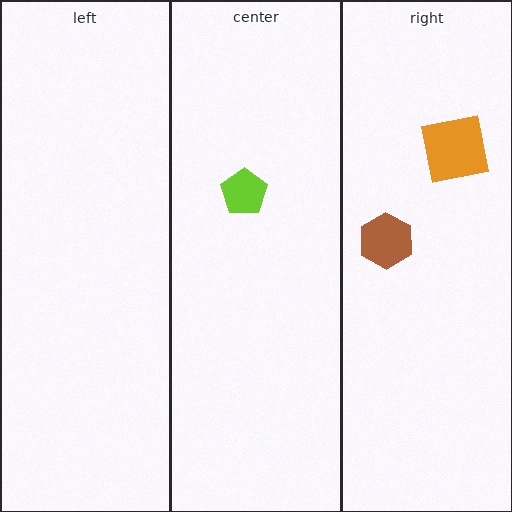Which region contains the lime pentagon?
The center region.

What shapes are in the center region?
The lime pentagon.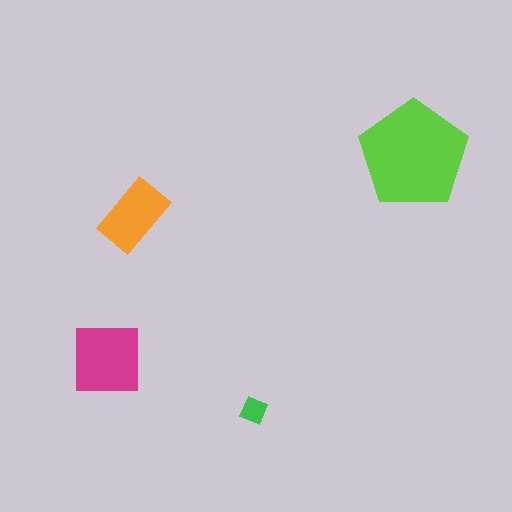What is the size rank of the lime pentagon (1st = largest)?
1st.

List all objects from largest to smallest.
The lime pentagon, the magenta square, the orange rectangle, the green diamond.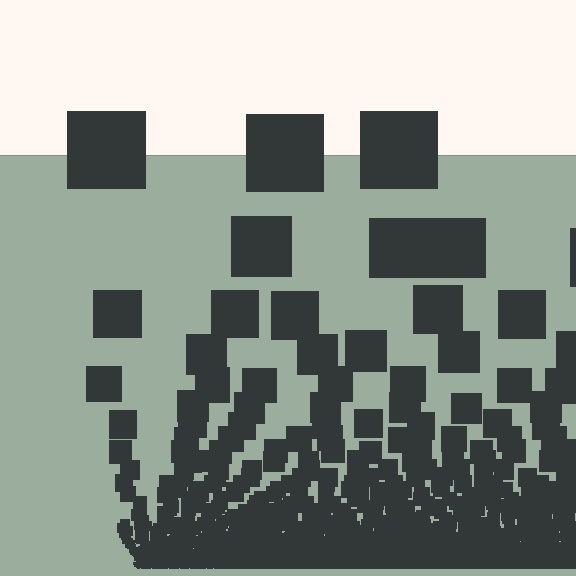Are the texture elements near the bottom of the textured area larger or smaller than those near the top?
Smaller. The gradient is inverted — elements near the bottom are smaller and denser.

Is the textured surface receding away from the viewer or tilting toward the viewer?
The surface appears to tilt toward the viewer. Texture elements get larger and sparser toward the top.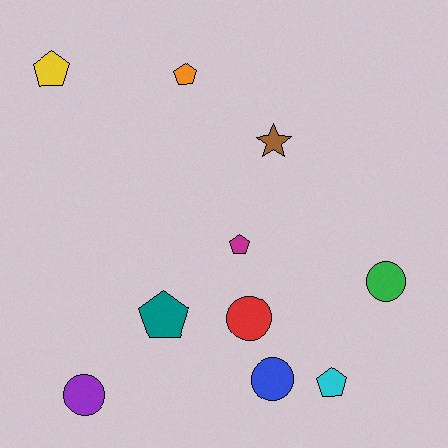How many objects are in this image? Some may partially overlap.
There are 10 objects.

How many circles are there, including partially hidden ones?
There are 4 circles.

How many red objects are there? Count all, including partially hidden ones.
There is 1 red object.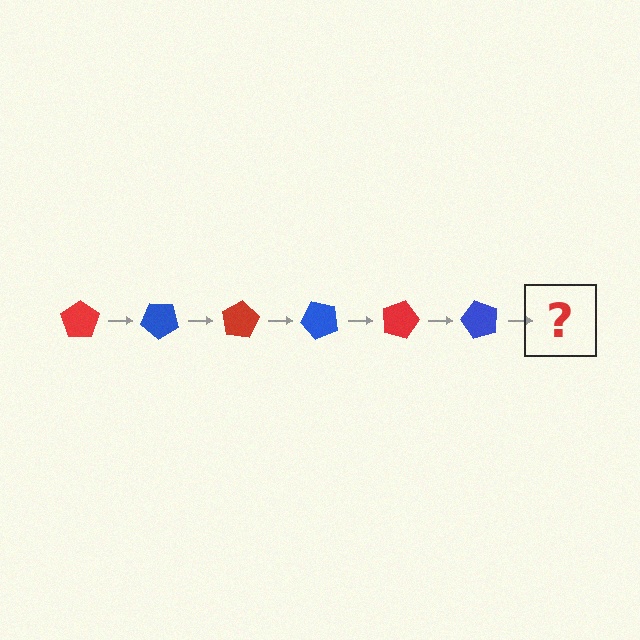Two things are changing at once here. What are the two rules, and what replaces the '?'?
The two rules are that it rotates 40 degrees each step and the color cycles through red and blue. The '?' should be a red pentagon, rotated 240 degrees from the start.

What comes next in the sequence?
The next element should be a red pentagon, rotated 240 degrees from the start.